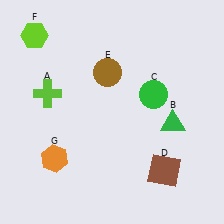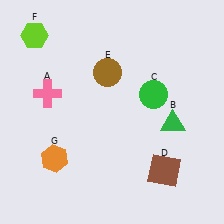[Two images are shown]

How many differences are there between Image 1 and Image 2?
There is 1 difference between the two images.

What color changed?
The cross (A) changed from lime in Image 1 to pink in Image 2.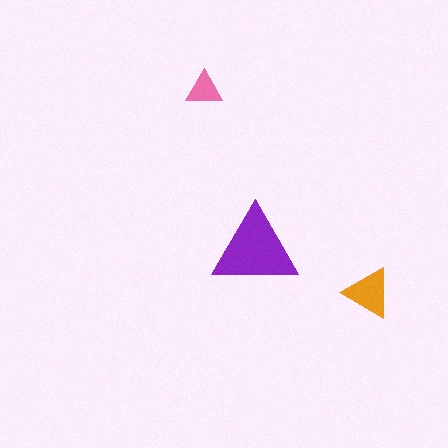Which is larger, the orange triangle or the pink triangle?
The orange one.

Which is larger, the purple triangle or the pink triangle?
The purple one.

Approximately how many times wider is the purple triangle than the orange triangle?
About 1.5 times wider.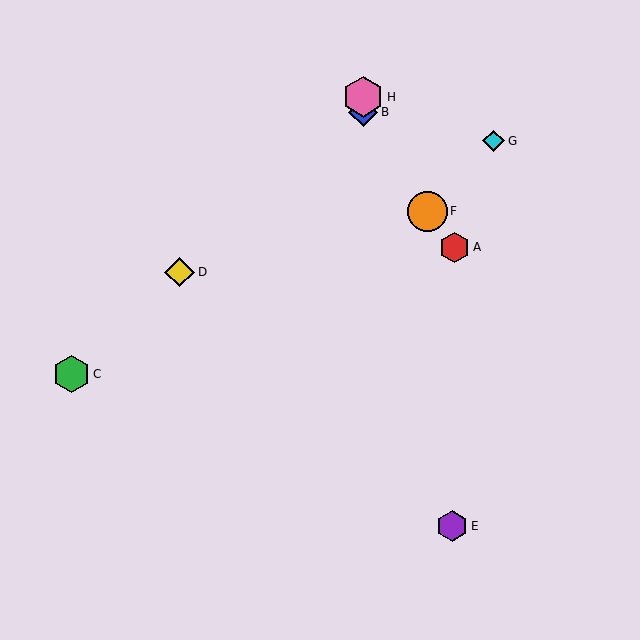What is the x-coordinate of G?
Object G is at x≈494.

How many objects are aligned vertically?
2 objects (B, H) are aligned vertically.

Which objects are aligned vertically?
Objects B, H are aligned vertically.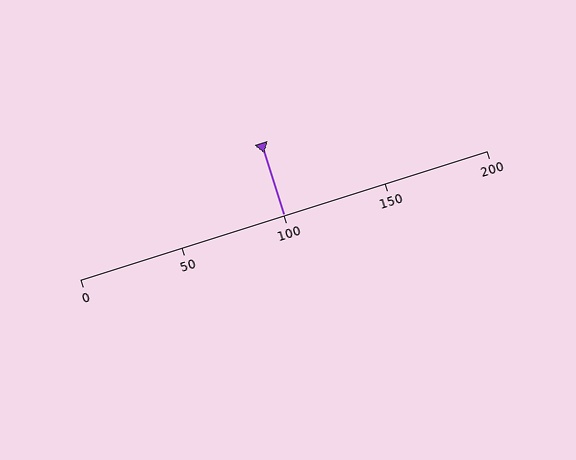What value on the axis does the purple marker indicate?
The marker indicates approximately 100.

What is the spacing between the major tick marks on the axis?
The major ticks are spaced 50 apart.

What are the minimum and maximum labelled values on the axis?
The axis runs from 0 to 200.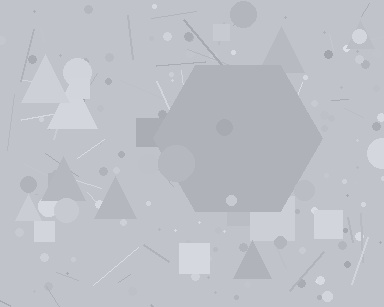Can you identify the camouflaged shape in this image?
The camouflaged shape is a hexagon.